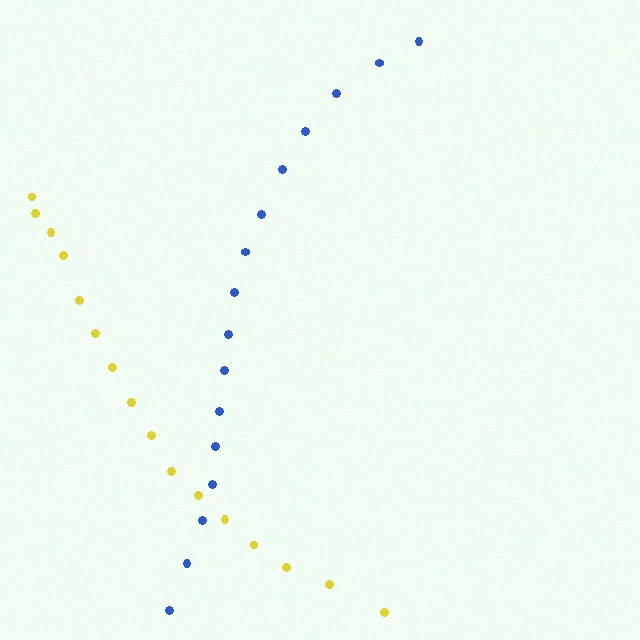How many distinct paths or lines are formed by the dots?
There are 2 distinct paths.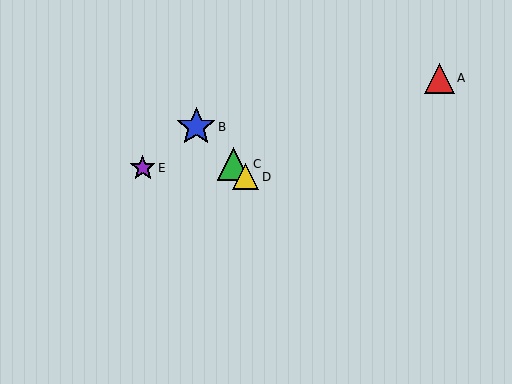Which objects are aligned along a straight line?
Objects B, C, D are aligned along a straight line.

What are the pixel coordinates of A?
Object A is at (439, 78).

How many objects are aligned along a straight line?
3 objects (B, C, D) are aligned along a straight line.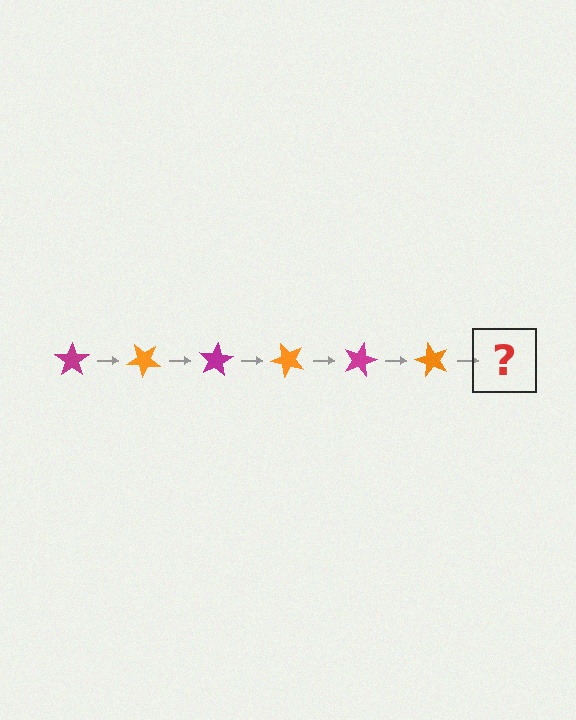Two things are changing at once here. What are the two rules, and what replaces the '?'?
The two rules are that it rotates 40 degrees each step and the color cycles through magenta and orange. The '?' should be a magenta star, rotated 240 degrees from the start.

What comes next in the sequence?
The next element should be a magenta star, rotated 240 degrees from the start.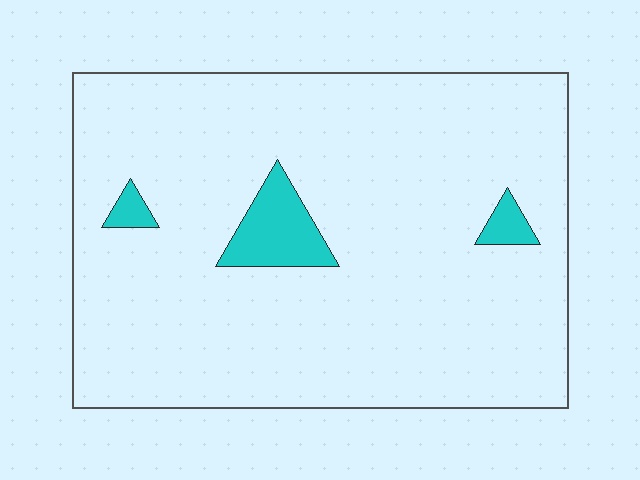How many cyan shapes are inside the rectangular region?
3.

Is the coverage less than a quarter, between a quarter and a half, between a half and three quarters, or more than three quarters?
Less than a quarter.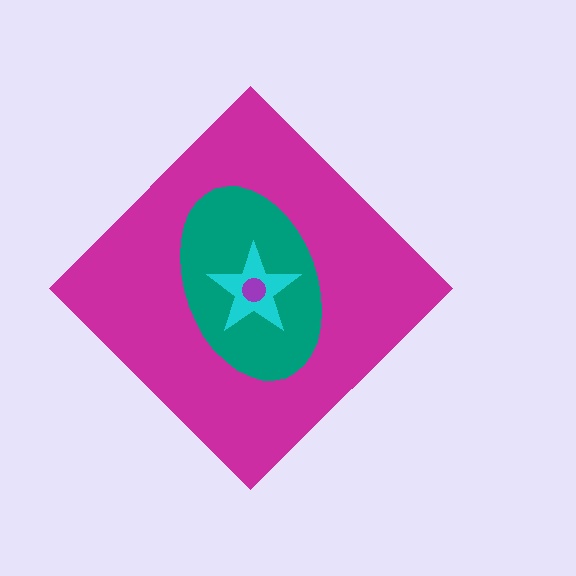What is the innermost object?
The purple circle.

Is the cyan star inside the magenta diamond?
Yes.